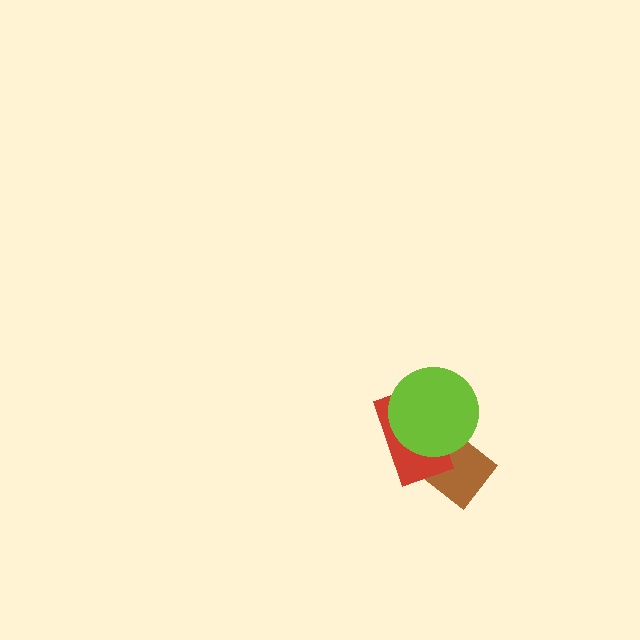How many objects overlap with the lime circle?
2 objects overlap with the lime circle.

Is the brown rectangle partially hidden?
Yes, it is partially covered by another shape.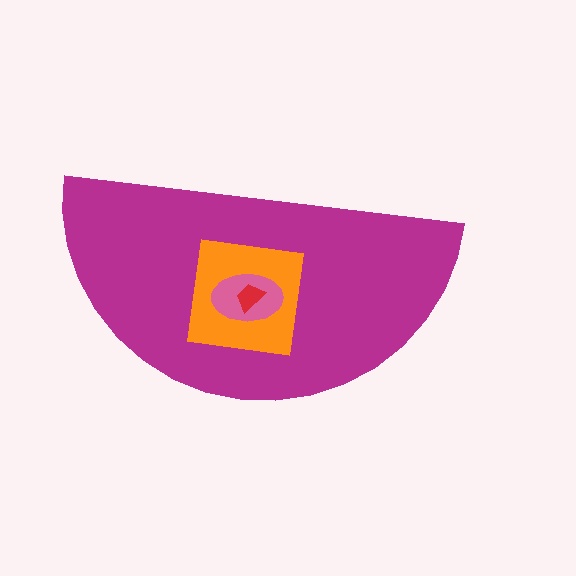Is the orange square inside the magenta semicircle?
Yes.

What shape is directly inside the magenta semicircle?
The orange square.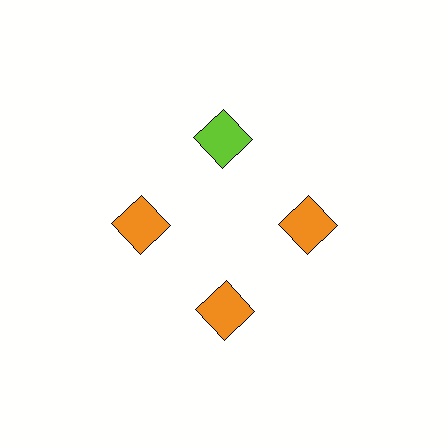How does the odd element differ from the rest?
It has a different color: lime instead of orange.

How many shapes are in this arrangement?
There are 4 shapes arranged in a ring pattern.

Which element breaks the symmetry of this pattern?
The lime square at roughly the 12 o'clock position breaks the symmetry. All other shapes are orange squares.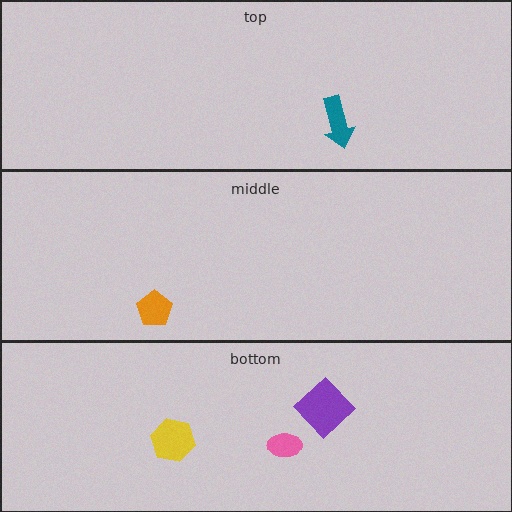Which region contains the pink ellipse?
The bottom region.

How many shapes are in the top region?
1.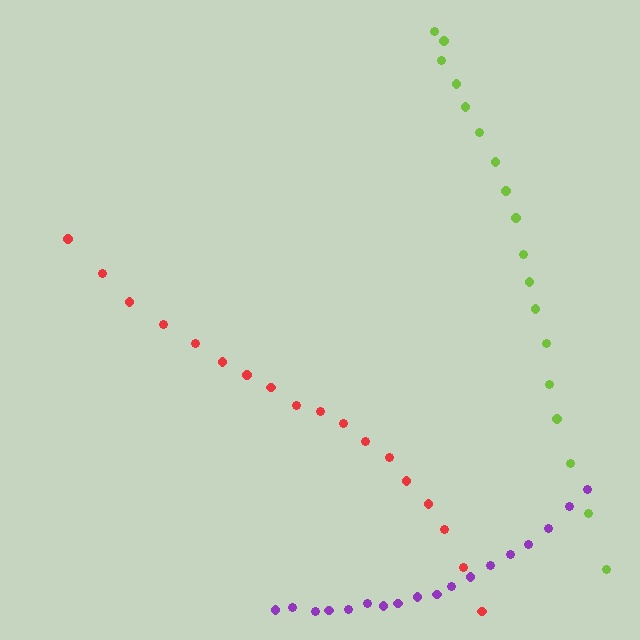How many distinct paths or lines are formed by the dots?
There are 3 distinct paths.